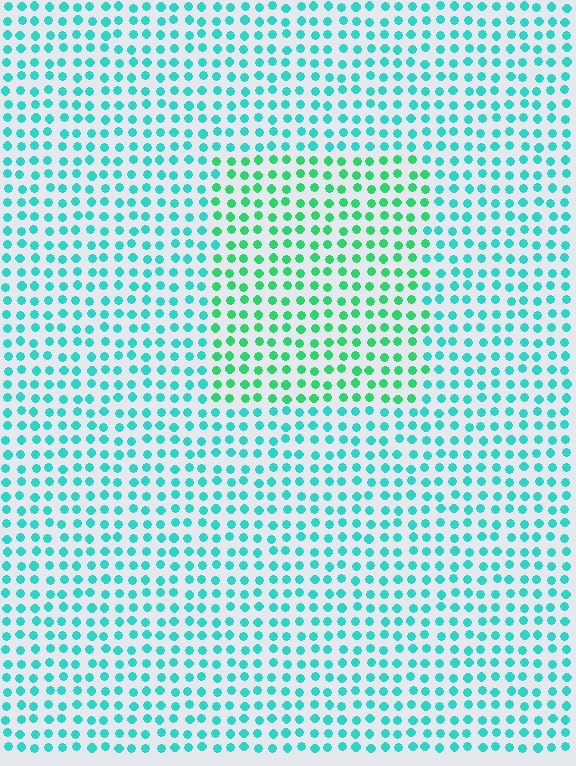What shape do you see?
I see a rectangle.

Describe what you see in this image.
The image is filled with small cyan elements in a uniform arrangement. A rectangle-shaped region is visible where the elements are tinted to a slightly different hue, forming a subtle color boundary.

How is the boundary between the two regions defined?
The boundary is defined purely by a slight shift in hue (about 33 degrees). Spacing, size, and orientation are identical on both sides.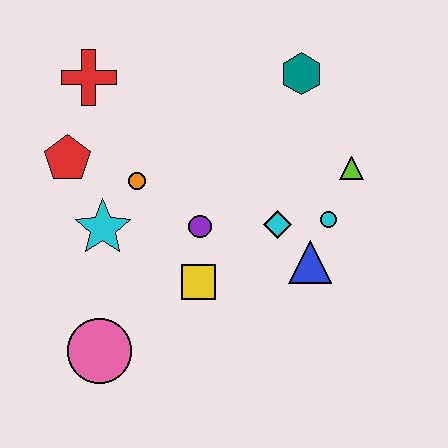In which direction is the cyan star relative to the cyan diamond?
The cyan star is to the left of the cyan diamond.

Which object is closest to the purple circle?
The yellow square is closest to the purple circle.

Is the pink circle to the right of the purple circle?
No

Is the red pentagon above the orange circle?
Yes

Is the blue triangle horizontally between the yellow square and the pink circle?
No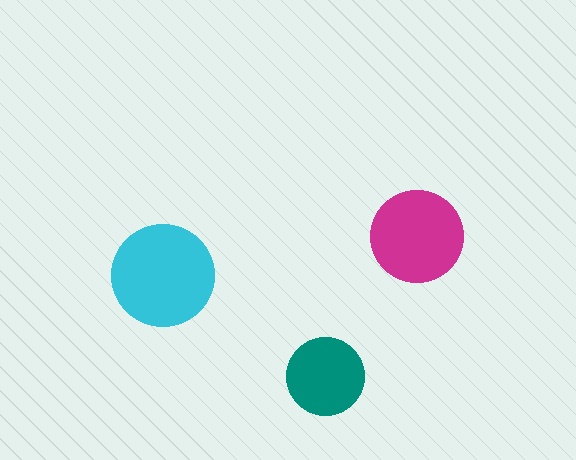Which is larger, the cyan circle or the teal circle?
The cyan one.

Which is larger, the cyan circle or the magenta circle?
The cyan one.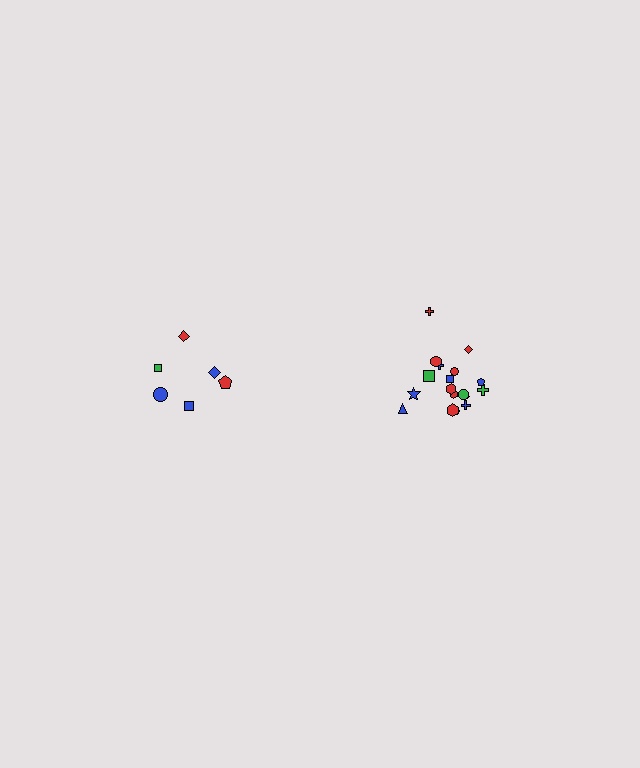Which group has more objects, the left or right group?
The right group.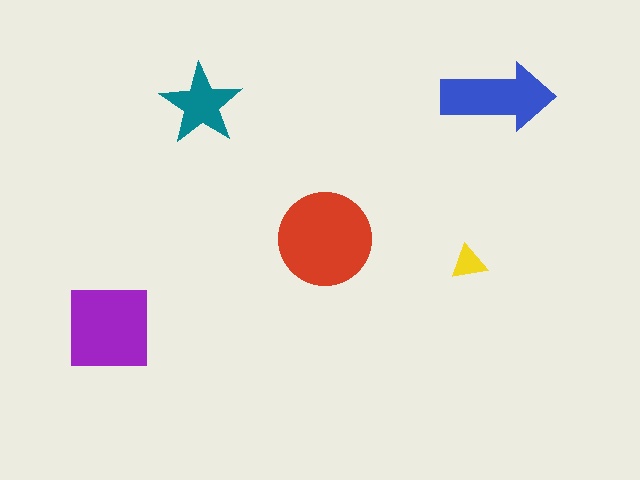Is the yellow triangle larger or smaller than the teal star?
Smaller.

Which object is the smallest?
The yellow triangle.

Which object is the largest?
The red circle.